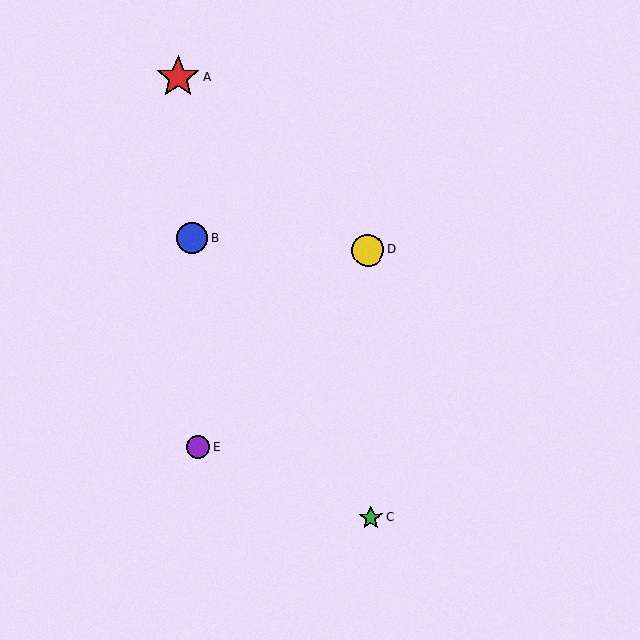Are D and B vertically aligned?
No, D is at x≈368 and B is at x≈193.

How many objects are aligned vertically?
2 objects (C, D) are aligned vertically.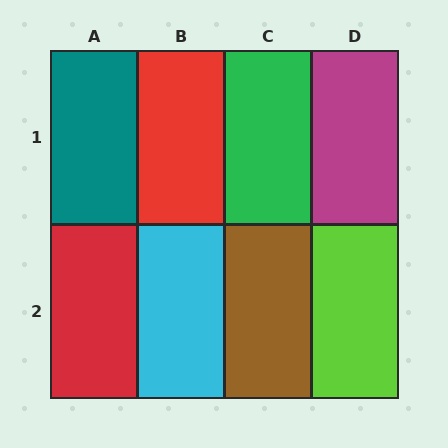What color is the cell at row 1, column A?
Teal.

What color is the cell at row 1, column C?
Green.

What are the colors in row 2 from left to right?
Red, cyan, brown, lime.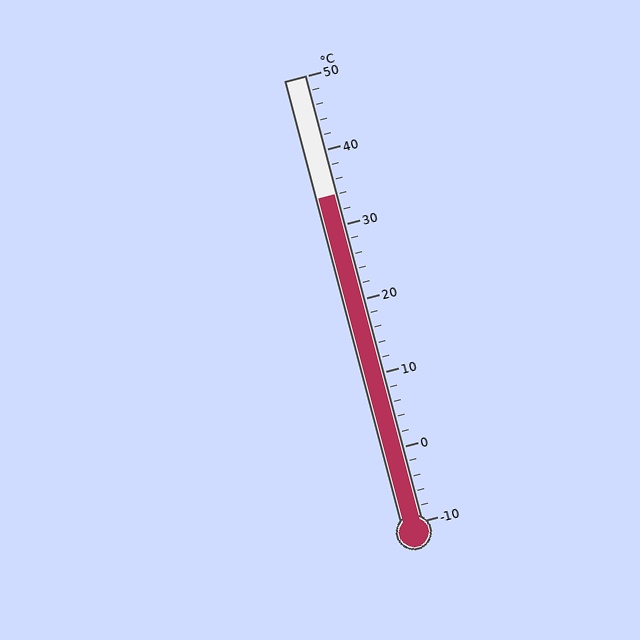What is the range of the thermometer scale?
The thermometer scale ranges from -10°C to 50°C.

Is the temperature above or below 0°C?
The temperature is above 0°C.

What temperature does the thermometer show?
The thermometer shows approximately 34°C.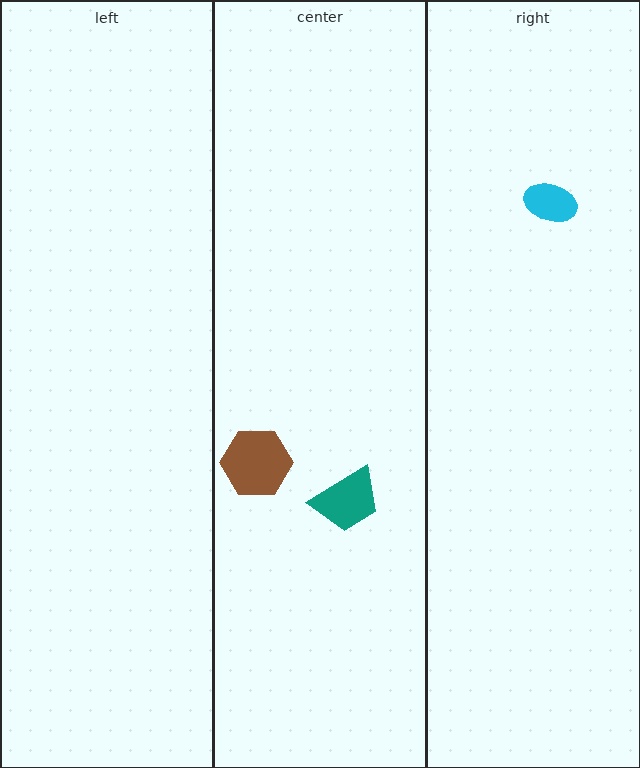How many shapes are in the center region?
2.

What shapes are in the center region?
The brown hexagon, the teal trapezoid.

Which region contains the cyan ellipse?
The right region.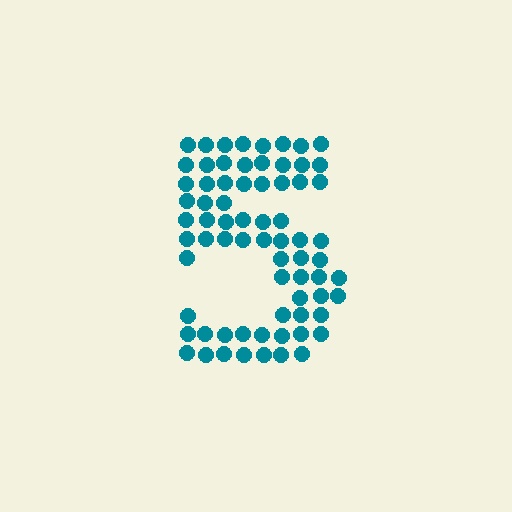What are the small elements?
The small elements are circles.